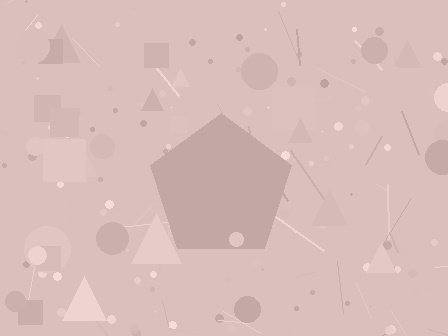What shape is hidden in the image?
A pentagon is hidden in the image.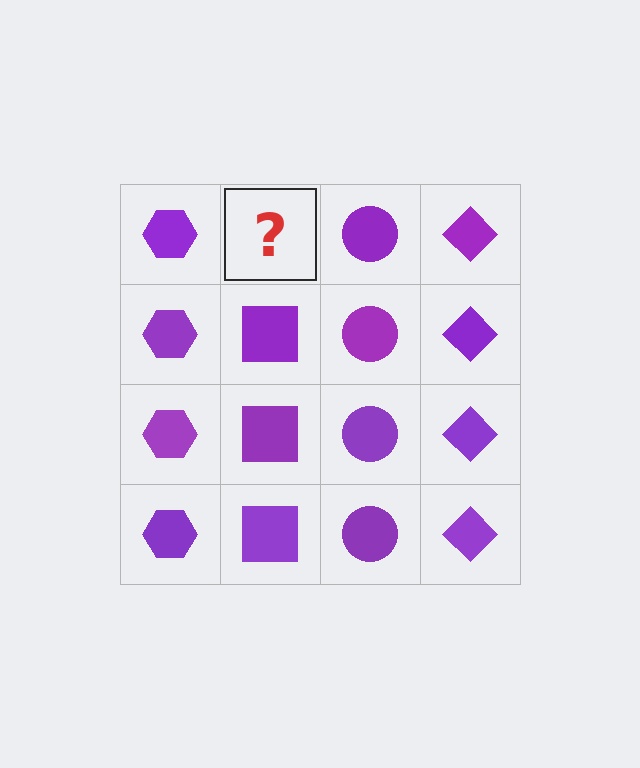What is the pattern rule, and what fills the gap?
The rule is that each column has a consistent shape. The gap should be filled with a purple square.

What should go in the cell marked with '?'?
The missing cell should contain a purple square.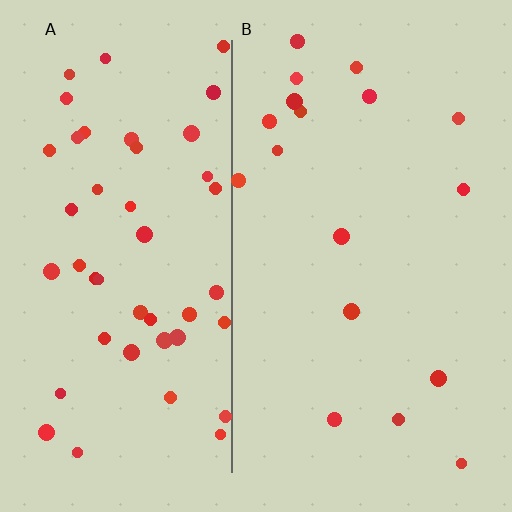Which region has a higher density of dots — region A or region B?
A (the left).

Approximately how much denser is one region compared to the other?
Approximately 2.7× — region A over region B.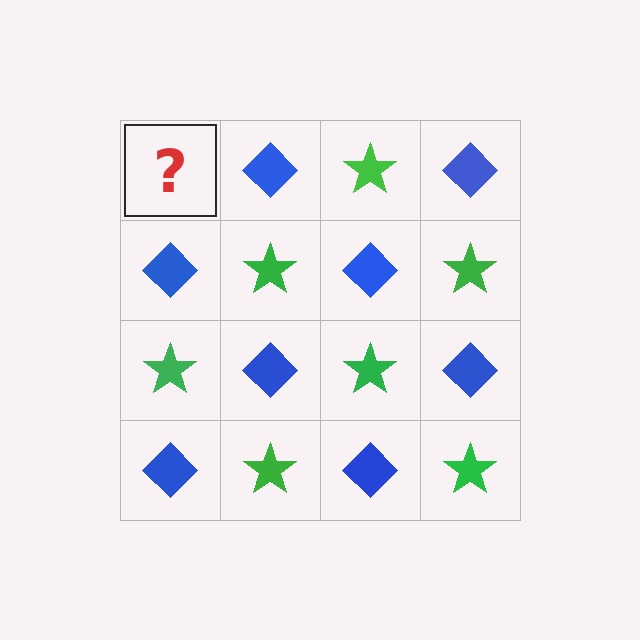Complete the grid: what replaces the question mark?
The question mark should be replaced with a green star.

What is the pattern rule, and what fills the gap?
The rule is that it alternates green star and blue diamond in a checkerboard pattern. The gap should be filled with a green star.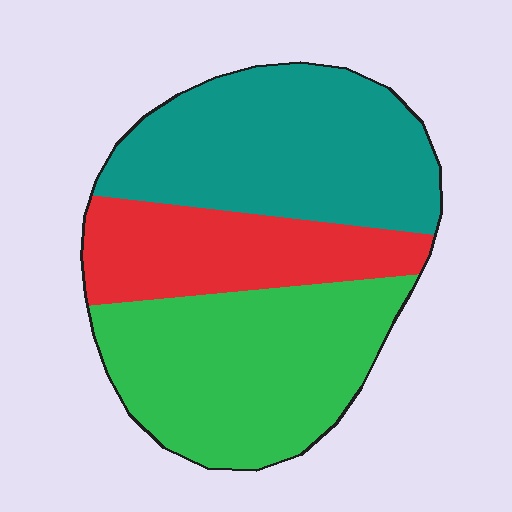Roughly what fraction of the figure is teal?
Teal covers 38% of the figure.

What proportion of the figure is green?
Green takes up about three eighths (3/8) of the figure.